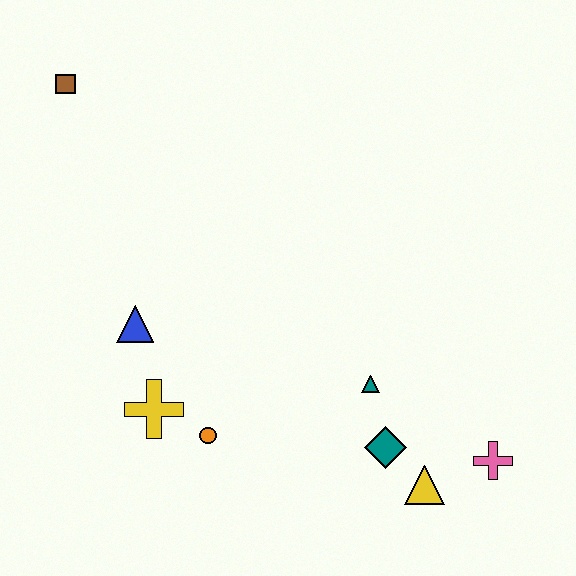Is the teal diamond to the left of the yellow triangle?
Yes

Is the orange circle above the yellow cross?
No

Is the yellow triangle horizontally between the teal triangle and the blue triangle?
No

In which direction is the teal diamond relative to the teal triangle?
The teal diamond is below the teal triangle.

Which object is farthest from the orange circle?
The brown square is farthest from the orange circle.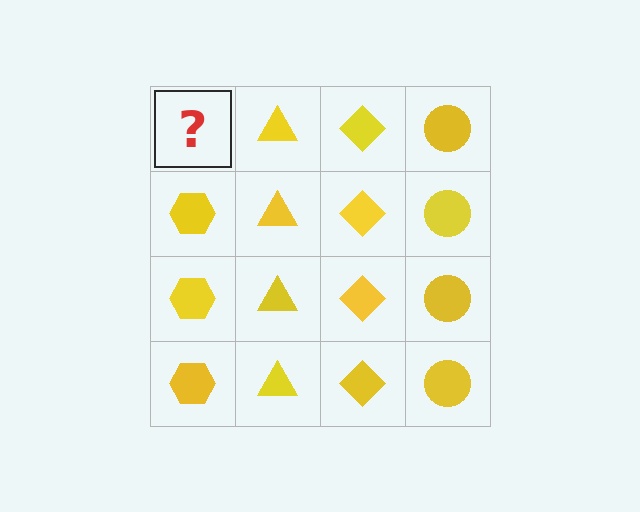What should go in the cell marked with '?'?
The missing cell should contain a yellow hexagon.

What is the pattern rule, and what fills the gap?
The rule is that each column has a consistent shape. The gap should be filled with a yellow hexagon.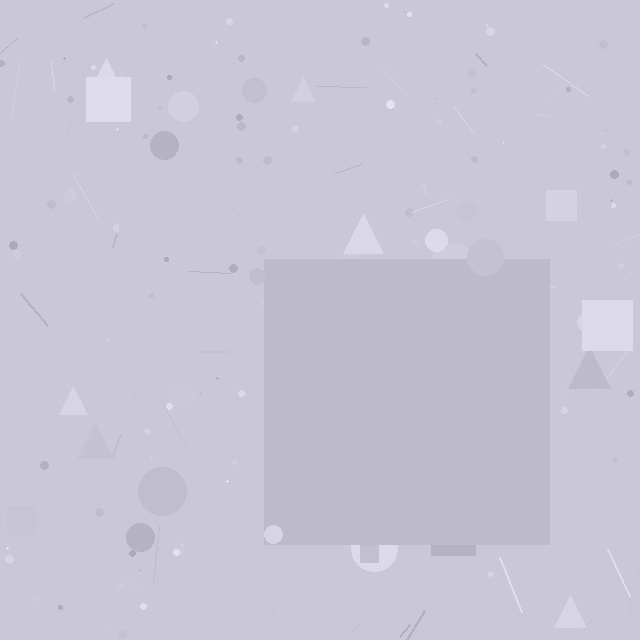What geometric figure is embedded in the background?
A square is embedded in the background.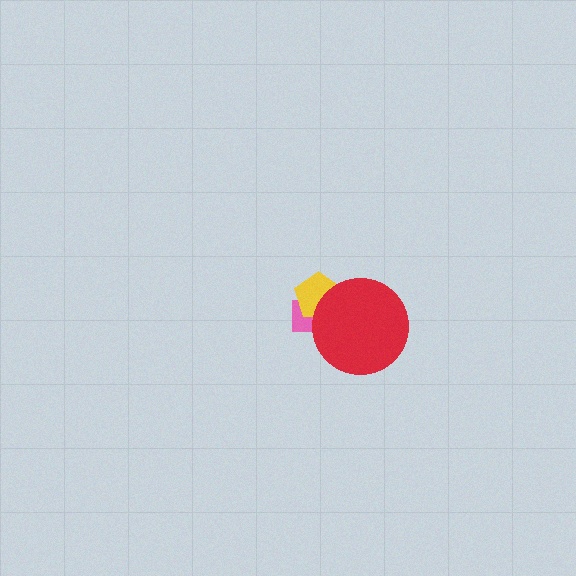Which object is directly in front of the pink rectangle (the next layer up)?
The yellow pentagon is directly in front of the pink rectangle.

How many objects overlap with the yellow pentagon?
2 objects overlap with the yellow pentagon.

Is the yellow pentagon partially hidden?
Yes, it is partially covered by another shape.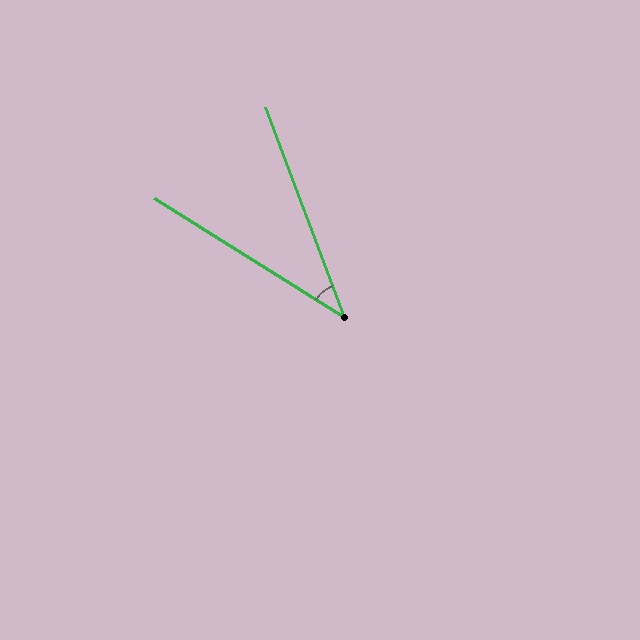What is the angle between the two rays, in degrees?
Approximately 37 degrees.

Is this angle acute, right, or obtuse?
It is acute.